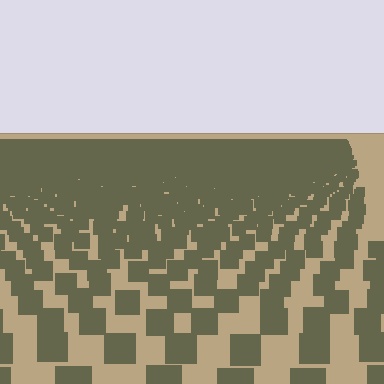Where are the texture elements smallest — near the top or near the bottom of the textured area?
Near the top.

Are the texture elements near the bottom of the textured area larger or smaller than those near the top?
Larger. Near the bottom, elements are closer to the viewer and appear at a bigger on-screen size.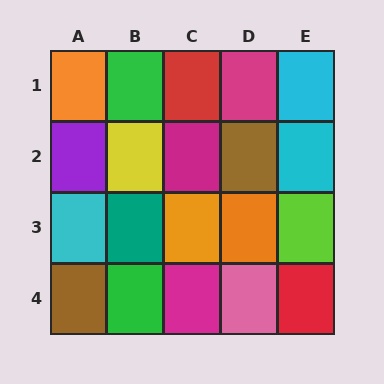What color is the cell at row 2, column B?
Yellow.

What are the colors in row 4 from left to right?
Brown, green, magenta, pink, red.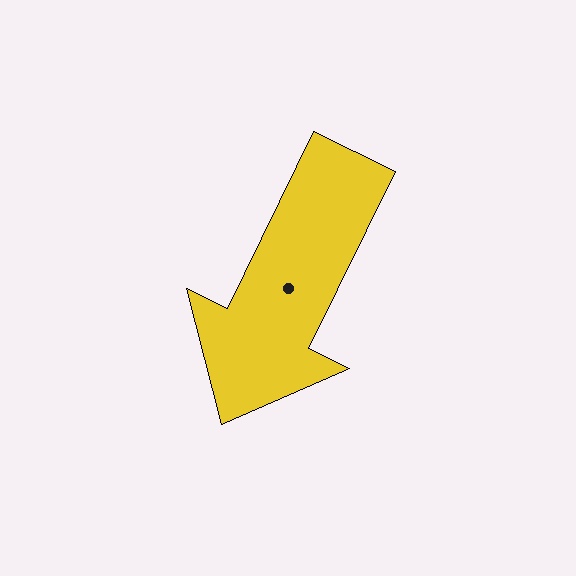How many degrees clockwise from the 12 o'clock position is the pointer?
Approximately 206 degrees.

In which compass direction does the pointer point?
Southwest.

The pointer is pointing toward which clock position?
Roughly 7 o'clock.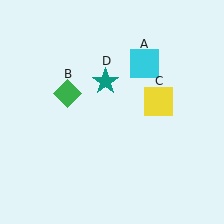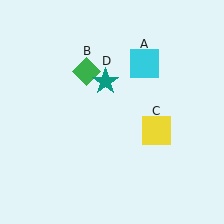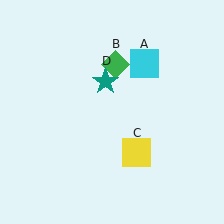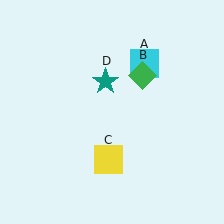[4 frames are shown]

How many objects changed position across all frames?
2 objects changed position: green diamond (object B), yellow square (object C).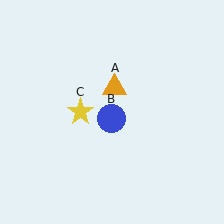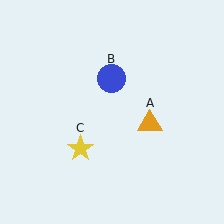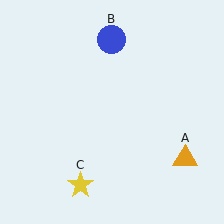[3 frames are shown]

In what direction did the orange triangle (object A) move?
The orange triangle (object A) moved down and to the right.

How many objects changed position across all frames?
3 objects changed position: orange triangle (object A), blue circle (object B), yellow star (object C).